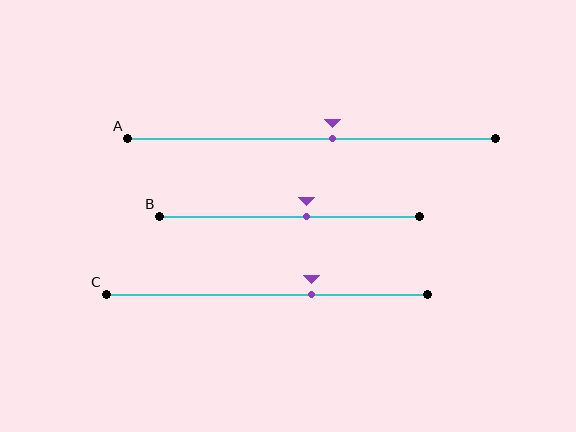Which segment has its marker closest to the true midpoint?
Segment A has its marker closest to the true midpoint.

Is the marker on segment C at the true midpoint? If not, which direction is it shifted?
No, the marker on segment C is shifted to the right by about 14% of the segment length.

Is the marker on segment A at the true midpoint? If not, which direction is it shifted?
No, the marker on segment A is shifted to the right by about 6% of the segment length.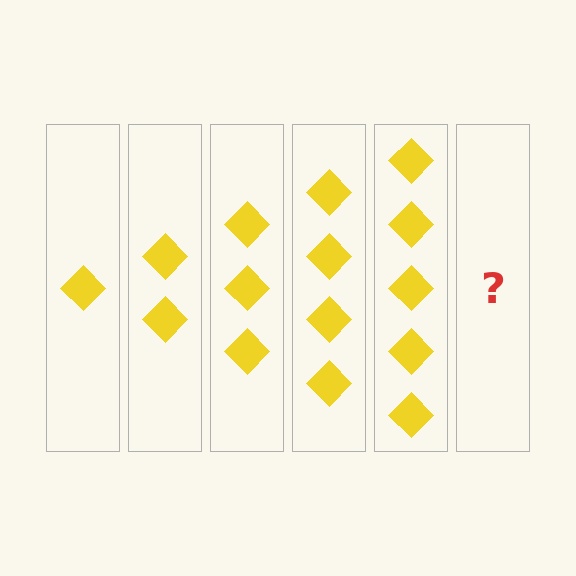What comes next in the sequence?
The next element should be 6 diamonds.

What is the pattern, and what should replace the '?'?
The pattern is that each step adds one more diamond. The '?' should be 6 diamonds.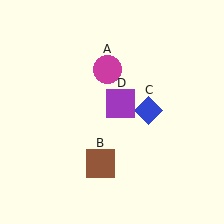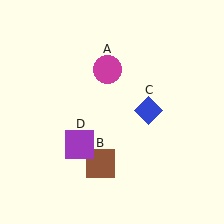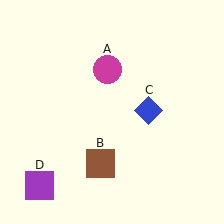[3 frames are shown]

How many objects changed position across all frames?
1 object changed position: purple square (object D).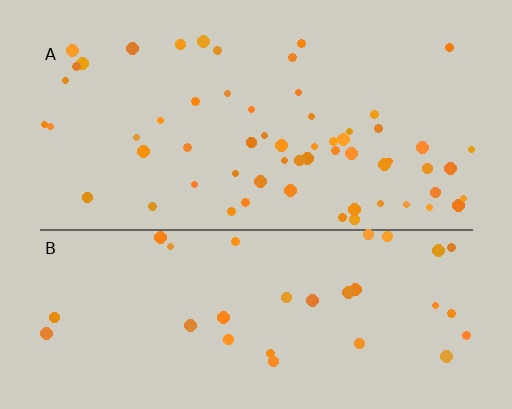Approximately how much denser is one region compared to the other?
Approximately 1.9× — region A over region B.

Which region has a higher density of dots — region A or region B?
A (the top).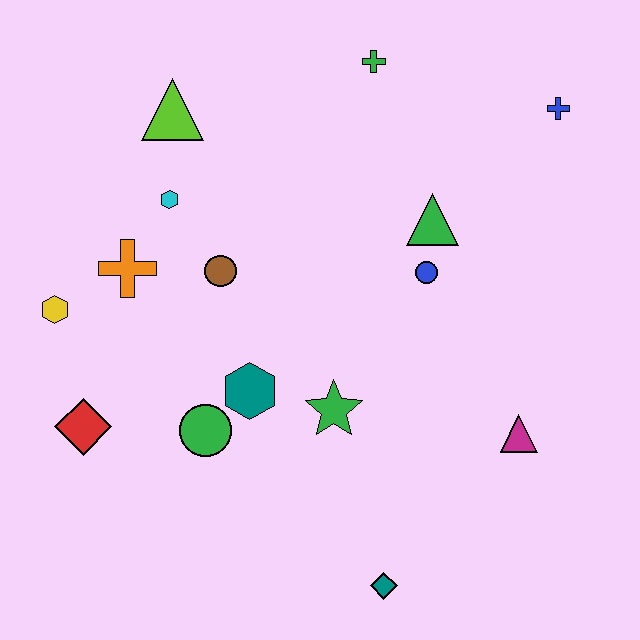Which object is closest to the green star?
The teal hexagon is closest to the green star.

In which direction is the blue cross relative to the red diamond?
The blue cross is to the right of the red diamond.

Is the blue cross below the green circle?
No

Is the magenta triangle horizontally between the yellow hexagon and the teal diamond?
No